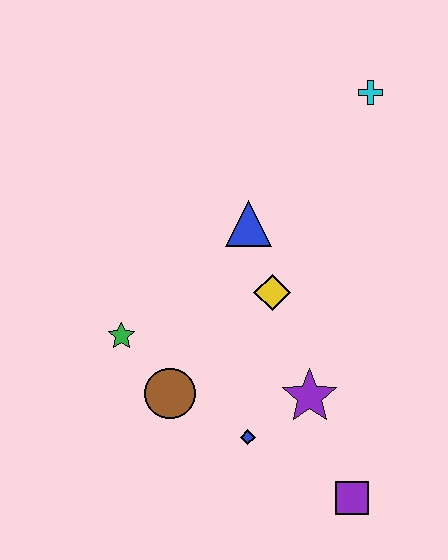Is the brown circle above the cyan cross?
No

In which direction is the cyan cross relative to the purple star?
The cyan cross is above the purple star.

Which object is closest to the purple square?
The purple star is closest to the purple square.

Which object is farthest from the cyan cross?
The purple square is farthest from the cyan cross.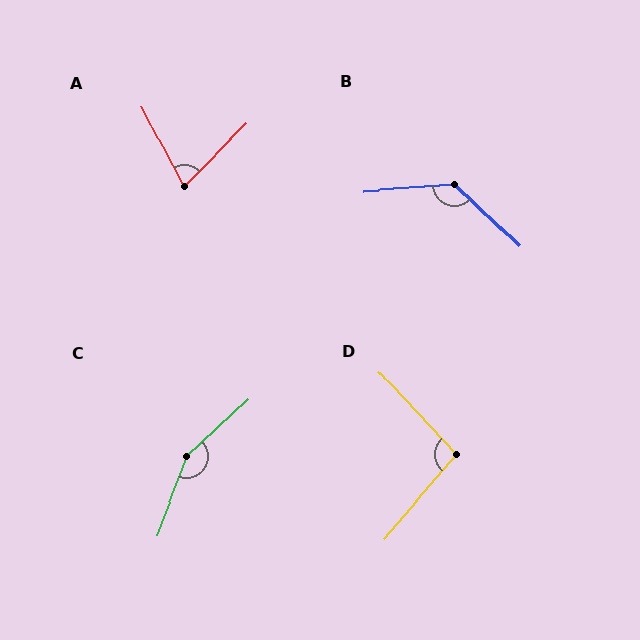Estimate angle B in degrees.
Approximately 133 degrees.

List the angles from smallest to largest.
A (72°), D (96°), B (133°), C (154°).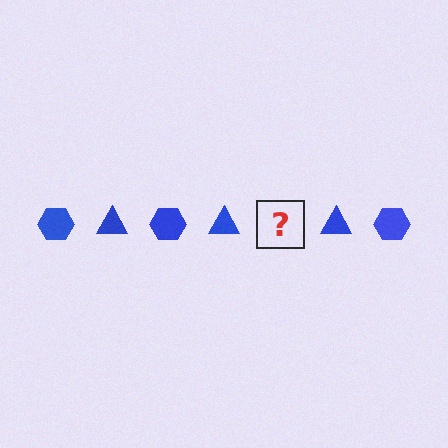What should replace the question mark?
The question mark should be replaced with a blue hexagon.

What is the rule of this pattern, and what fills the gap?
The rule is that the pattern cycles through hexagon, triangle shapes in blue. The gap should be filled with a blue hexagon.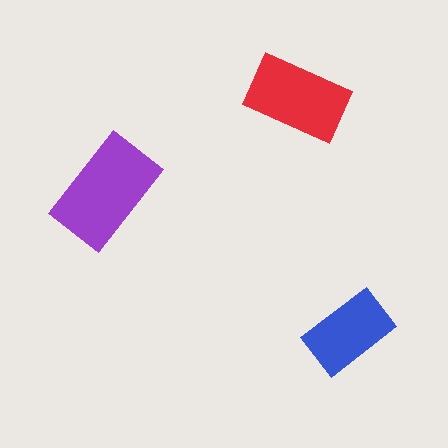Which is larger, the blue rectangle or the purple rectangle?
The purple one.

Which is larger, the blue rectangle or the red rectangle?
The red one.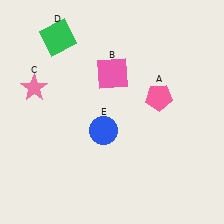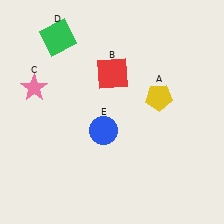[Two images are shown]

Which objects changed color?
A changed from pink to yellow. B changed from pink to red.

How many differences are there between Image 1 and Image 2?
There are 2 differences between the two images.